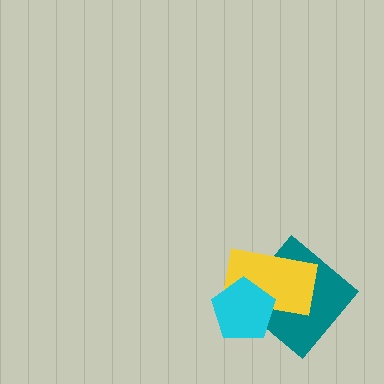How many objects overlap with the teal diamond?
2 objects overlap with the teal diamond.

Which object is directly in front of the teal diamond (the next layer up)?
The yellow rectangle is directly in front of the teal diamond.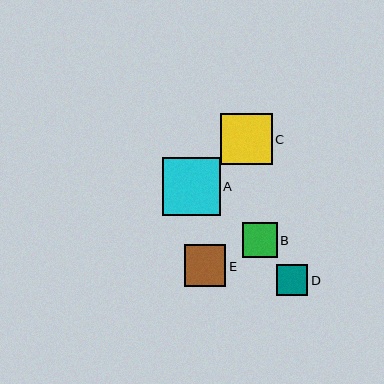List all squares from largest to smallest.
From largest to smallest: A, C, E, B, D.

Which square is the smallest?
Square D is the smallest with a size of approximately 31 pixels.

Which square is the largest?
Square A is the largest with a size of approximately 58 pixels.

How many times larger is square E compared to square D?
Square E is approximately 1.3 times the size of square D.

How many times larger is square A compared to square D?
Square A is approximately 1.8 times the size of square D.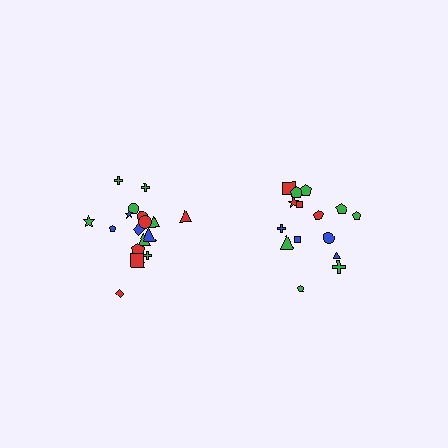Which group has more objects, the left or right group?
The left group.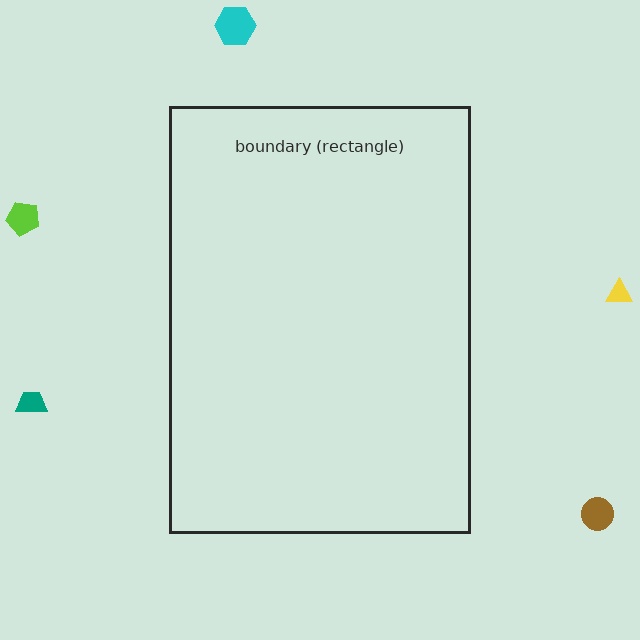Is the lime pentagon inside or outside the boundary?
Outside.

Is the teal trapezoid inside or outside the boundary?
Outside.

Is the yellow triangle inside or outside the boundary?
Outside.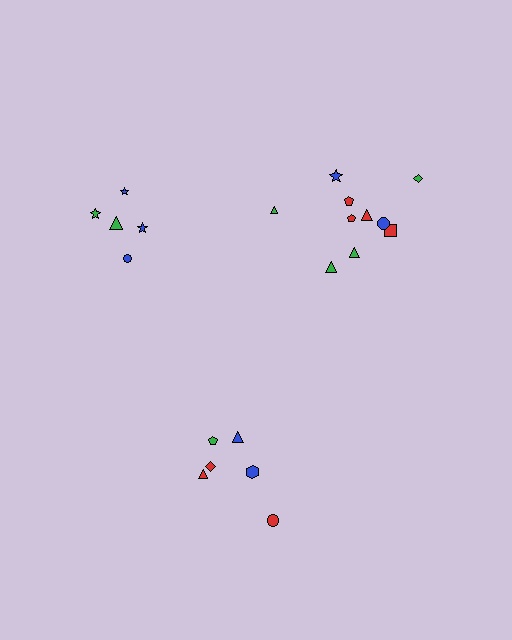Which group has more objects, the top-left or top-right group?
The top-right group.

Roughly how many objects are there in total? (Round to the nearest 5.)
Roughly 20 objects in total.